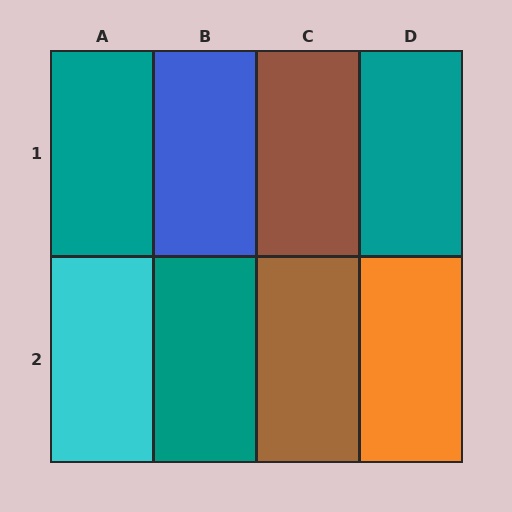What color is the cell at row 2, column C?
Brown.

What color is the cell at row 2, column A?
Cyan.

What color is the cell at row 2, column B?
Teal.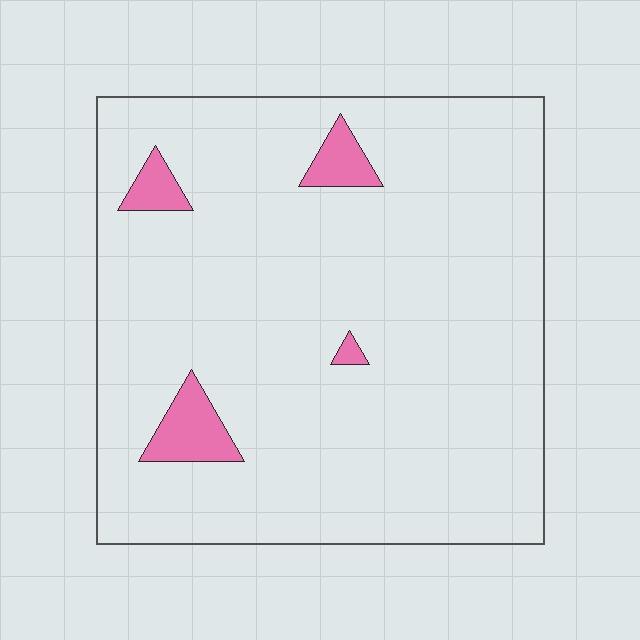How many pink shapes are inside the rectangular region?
4.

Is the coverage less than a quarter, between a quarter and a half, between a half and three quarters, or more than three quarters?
Less than a quarter.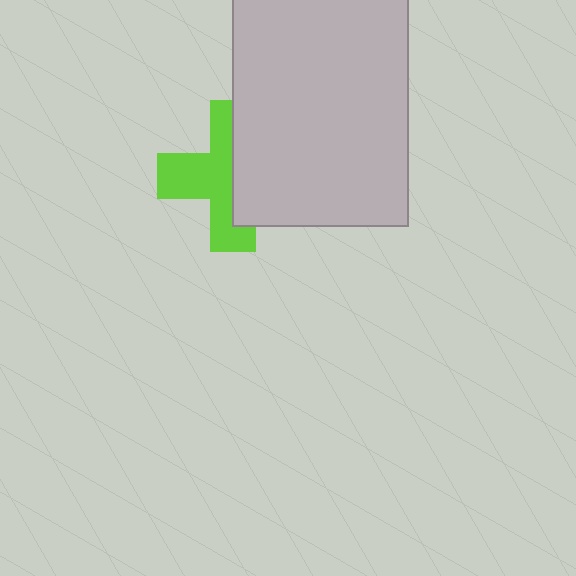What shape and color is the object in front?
The object in front is a light gray rectangle.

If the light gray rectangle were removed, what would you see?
You would see the complete lime cross.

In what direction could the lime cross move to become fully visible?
The lime cross could move left. That would shift it out from behind the light gray rectangle entirely.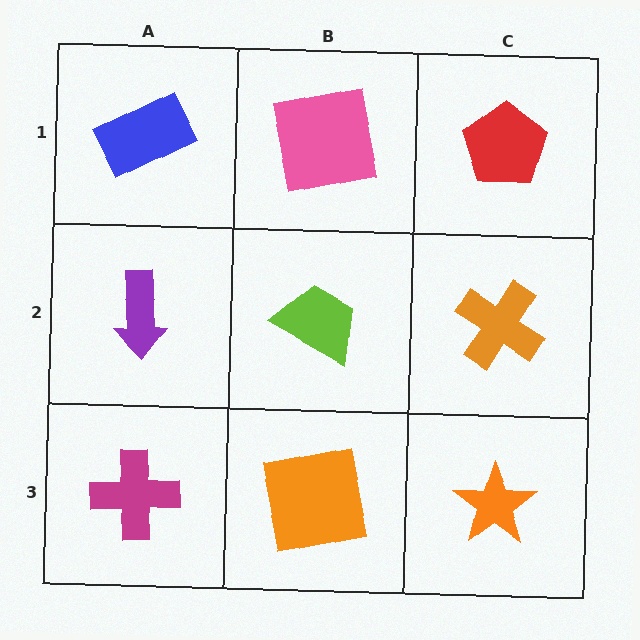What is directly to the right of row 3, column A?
An orange square.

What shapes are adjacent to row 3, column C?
An orange cross (row 2, column C), an orange square (row 3, column B).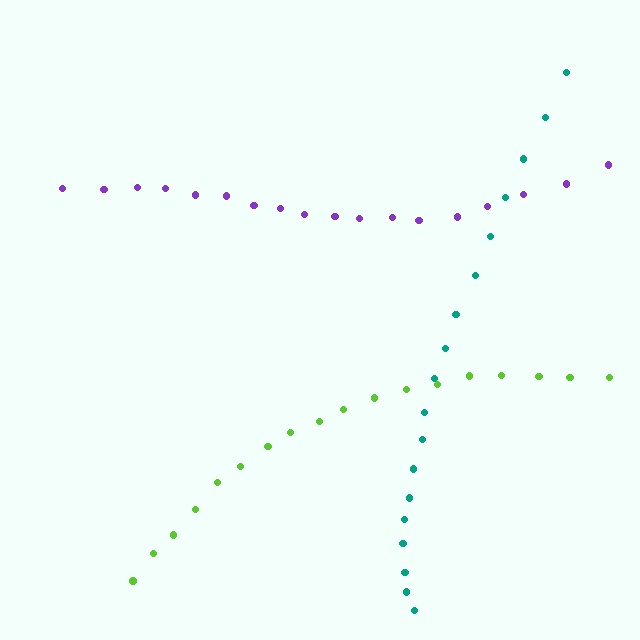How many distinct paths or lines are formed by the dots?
There are 3 distinct paths.